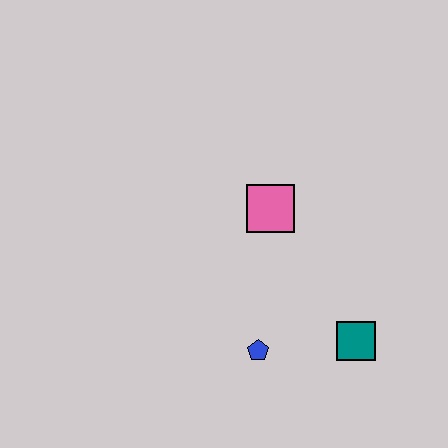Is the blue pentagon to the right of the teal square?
No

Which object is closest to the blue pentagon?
The teal square is closest to the blue pentagon.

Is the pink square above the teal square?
Yes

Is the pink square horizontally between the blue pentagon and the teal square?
Yes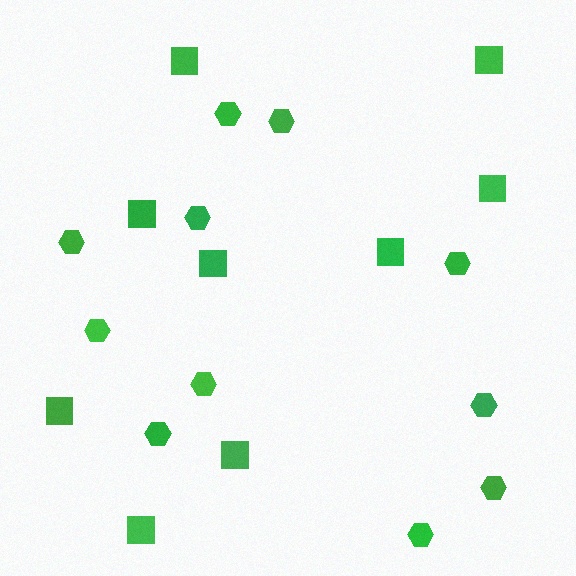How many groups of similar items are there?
There are 2 groups: one group of squares (9) and one group of hexagons (11).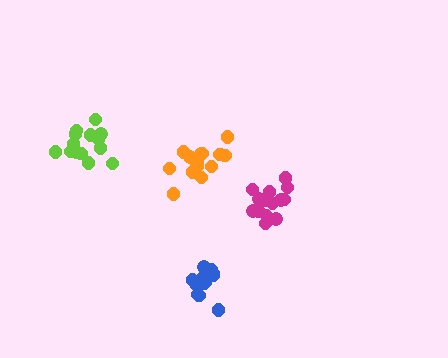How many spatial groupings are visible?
There are 4 spatial groupings.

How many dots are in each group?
Group 1: 16 dots, Group 2: 16 dots, Group 3: 15 dots, Group 4: 14 dots (61 total).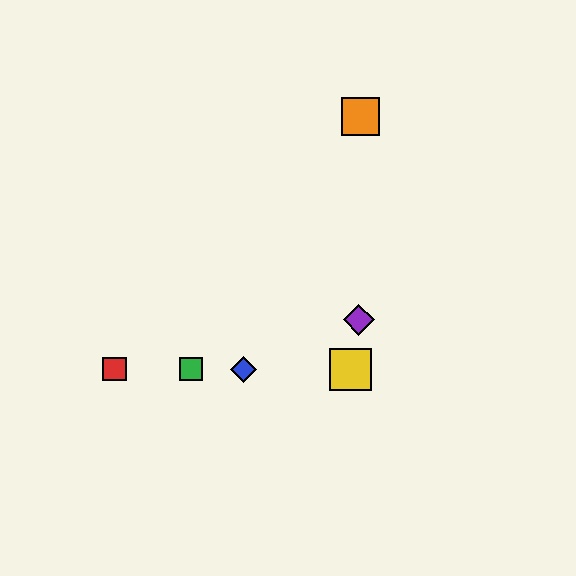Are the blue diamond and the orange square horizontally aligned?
No, the blue diamond is at y≈369 and the orange square is at y≈117.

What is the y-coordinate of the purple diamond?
The purple diamond is at y≈320.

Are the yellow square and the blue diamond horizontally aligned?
Yes, both are at y≈369.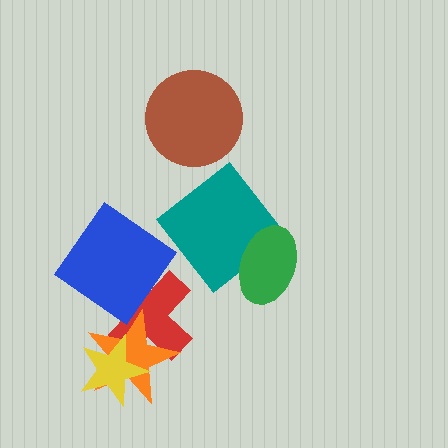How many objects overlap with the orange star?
2 objects overlap with the orange star.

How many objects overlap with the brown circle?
0 objects overlap with the brown circle.